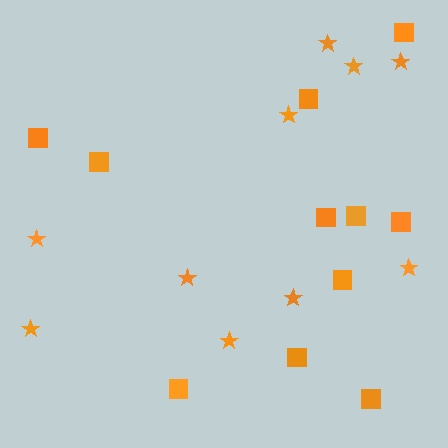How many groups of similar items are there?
There are 2 groups: one group of squares (11) and one group of stars (10).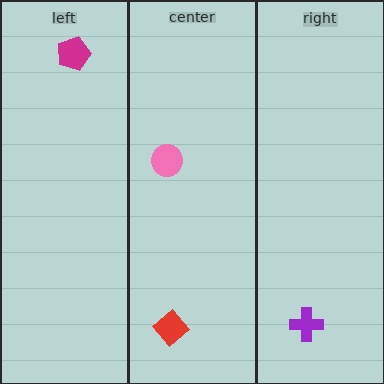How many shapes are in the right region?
1.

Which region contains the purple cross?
The right region.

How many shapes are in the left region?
1.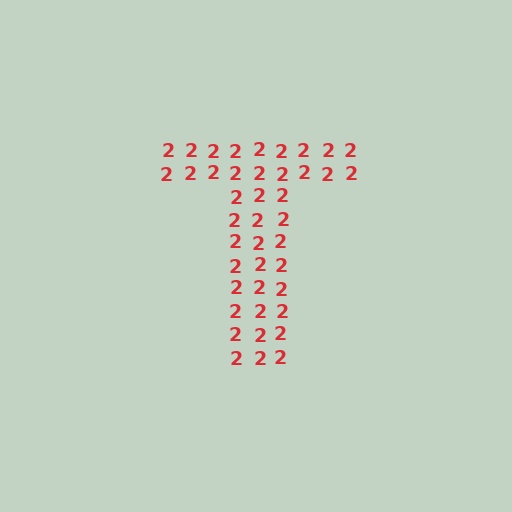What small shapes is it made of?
It is made of small digit 2's.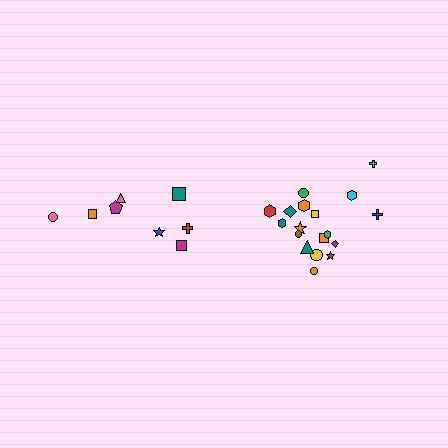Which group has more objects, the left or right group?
The right group.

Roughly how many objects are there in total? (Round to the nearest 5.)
Roughly 25 objects in total.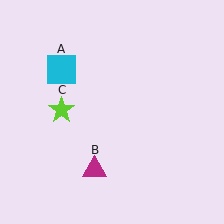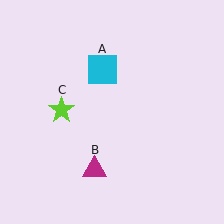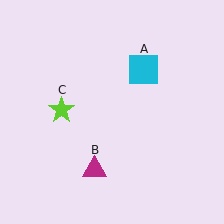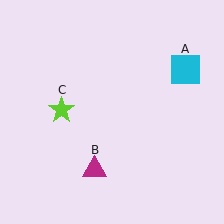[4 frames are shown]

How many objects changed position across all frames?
1 object changed position: cyan square (object A).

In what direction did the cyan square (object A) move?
The cyan square (object A) moved right.